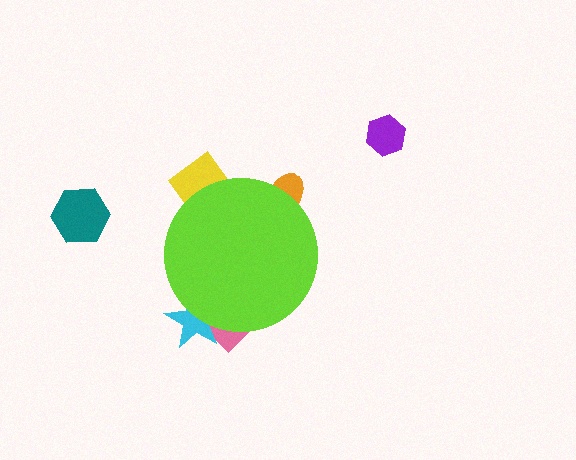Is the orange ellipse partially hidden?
Yes, the orange ellipse is partially hidden behind the lime circle.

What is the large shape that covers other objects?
A lime circle.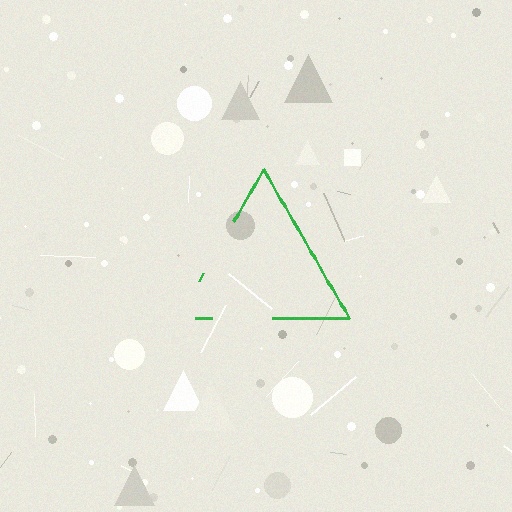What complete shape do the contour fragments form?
The contour fragments form a triangle.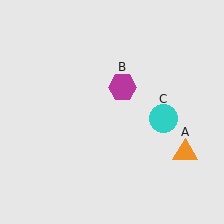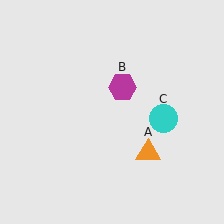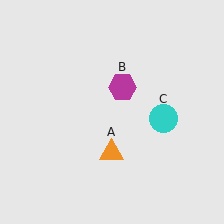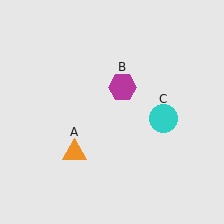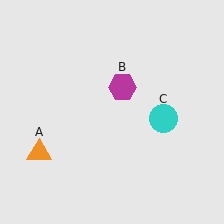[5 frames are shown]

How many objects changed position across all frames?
1 object changed position: orange triangle (object A).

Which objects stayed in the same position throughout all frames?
Magenta hexagon (object B) and cyan circle (object C) remained stationary.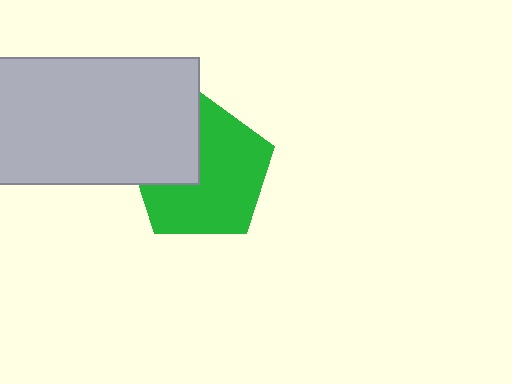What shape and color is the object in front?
The object in front is a light gray rectangle.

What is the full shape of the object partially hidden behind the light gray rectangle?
The partially hidden object is a green pentagon.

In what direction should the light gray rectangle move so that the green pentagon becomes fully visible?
The light gray rectangle should move left. That is the shortest direction to clear the overlap and leave the green pentagon fully visible.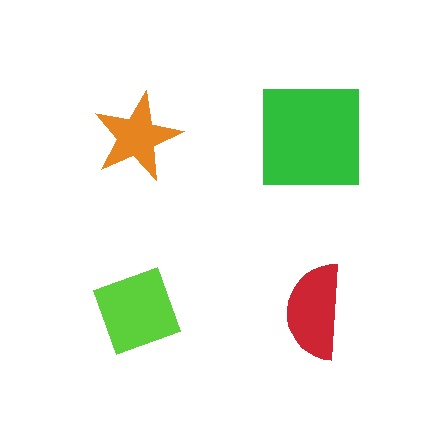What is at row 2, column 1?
A lime diamond.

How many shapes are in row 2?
2 shapes.